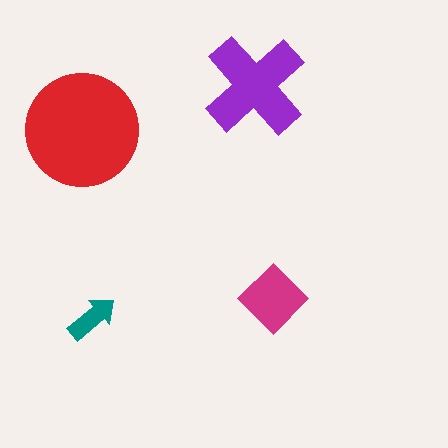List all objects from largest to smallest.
The red circle, the purple cross, the magenta diamond, the teal arrow.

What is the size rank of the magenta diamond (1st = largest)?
3rd.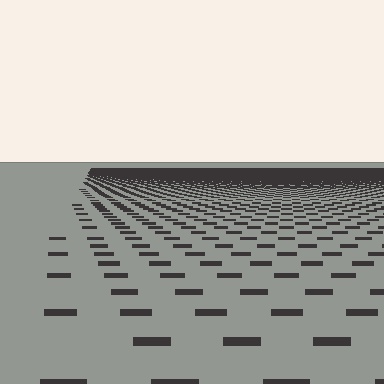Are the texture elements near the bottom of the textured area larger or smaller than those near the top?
Larger. Near the bottom, elements are closer to the viewer and appear at a bigger on-screen size.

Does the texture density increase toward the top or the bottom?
Density increases toward the top.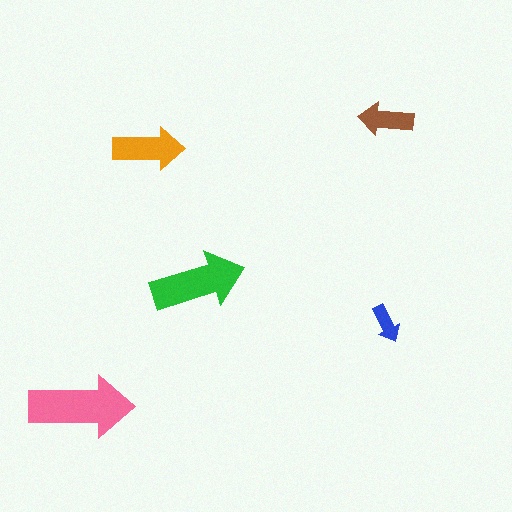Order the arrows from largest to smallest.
the pink one, the green one, the orange one, the brown one, the blue one.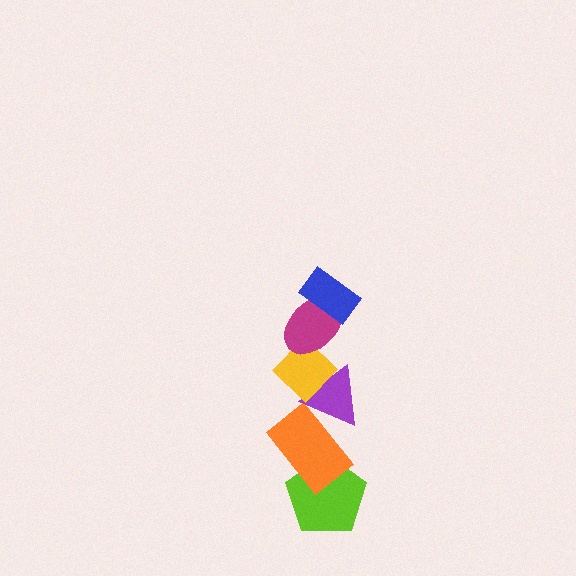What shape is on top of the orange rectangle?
The purple triangle is on top of the orange rectangle.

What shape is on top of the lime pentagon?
The orange rectangle is on top of the lime pentagon.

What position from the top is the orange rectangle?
The orange rectangle is 5th from the top.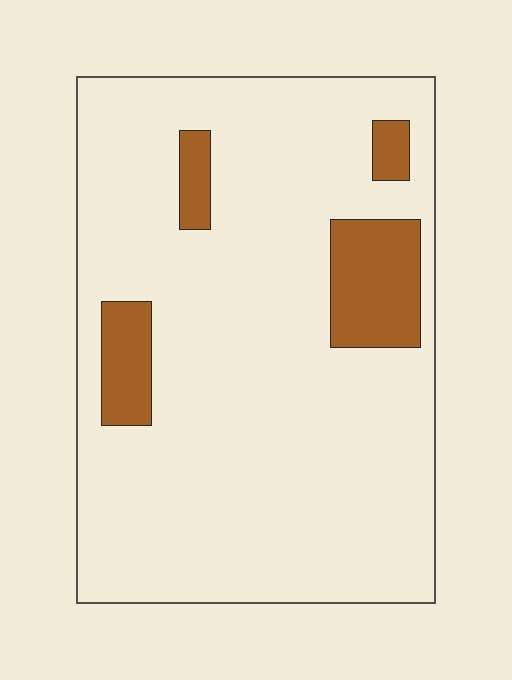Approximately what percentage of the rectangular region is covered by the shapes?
Approximately 10%.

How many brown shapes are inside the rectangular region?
4.